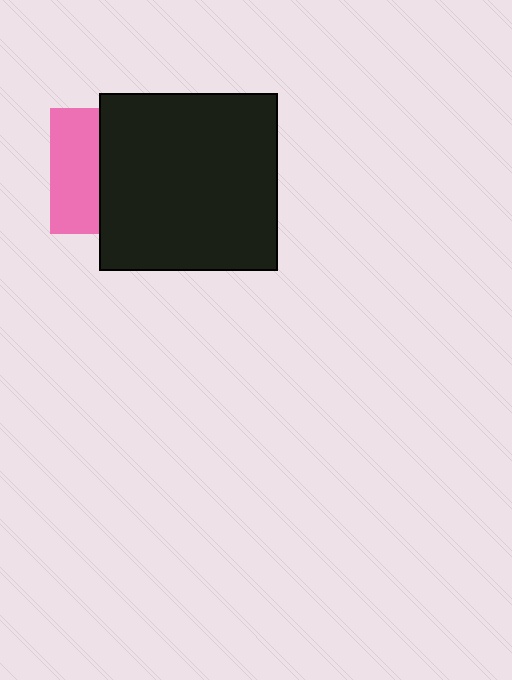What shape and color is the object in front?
The object in front is a black square.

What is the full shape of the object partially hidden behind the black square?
The partially hidden object is a pink square.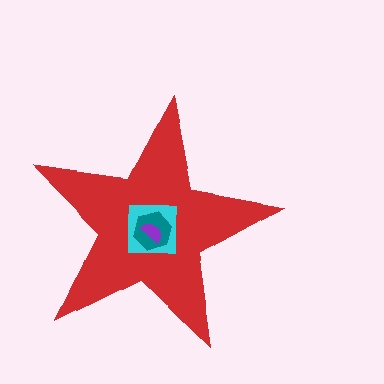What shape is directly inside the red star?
The cyan square.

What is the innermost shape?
The purple semicircle.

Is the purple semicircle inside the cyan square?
Yes.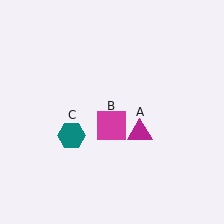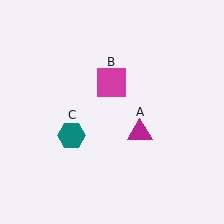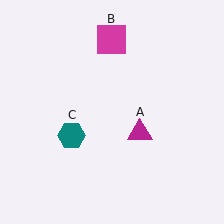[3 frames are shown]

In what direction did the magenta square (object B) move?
The magenta square (object B) moved up.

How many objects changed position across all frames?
1 object changed position: magenta square (object B).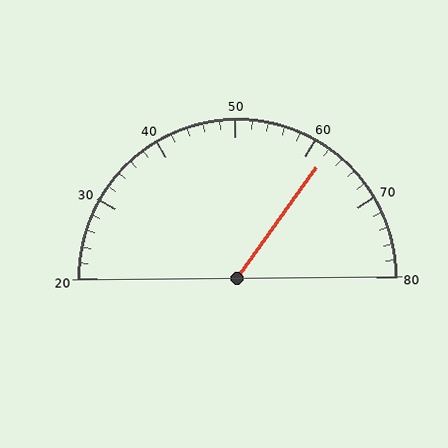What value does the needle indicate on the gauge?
The needle indicates approximately 62.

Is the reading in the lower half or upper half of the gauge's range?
The reading is in the upper half of the range (20 to 80).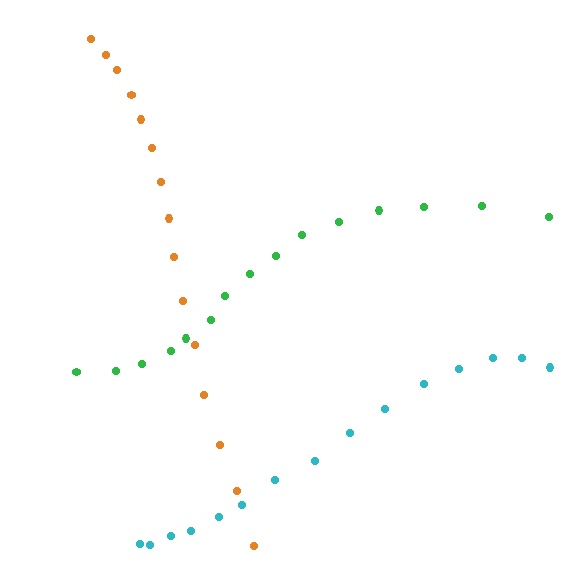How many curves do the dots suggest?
There are 3 distinct paths.